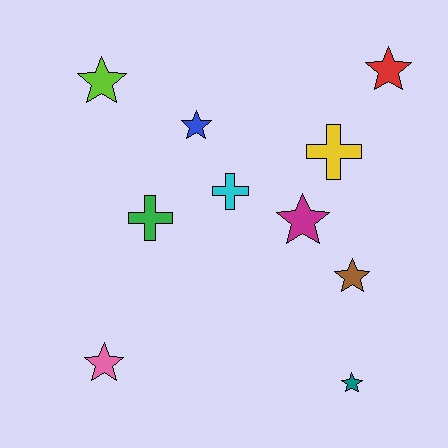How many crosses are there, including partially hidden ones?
There are 3 crosses.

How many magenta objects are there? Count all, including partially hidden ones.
There is 1 magenta object.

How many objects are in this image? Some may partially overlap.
There are 10 objects.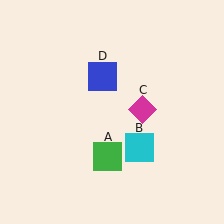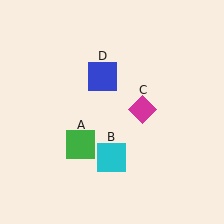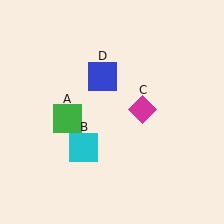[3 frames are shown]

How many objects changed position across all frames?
2 objects changed position: green square (object A), cyan square (object B).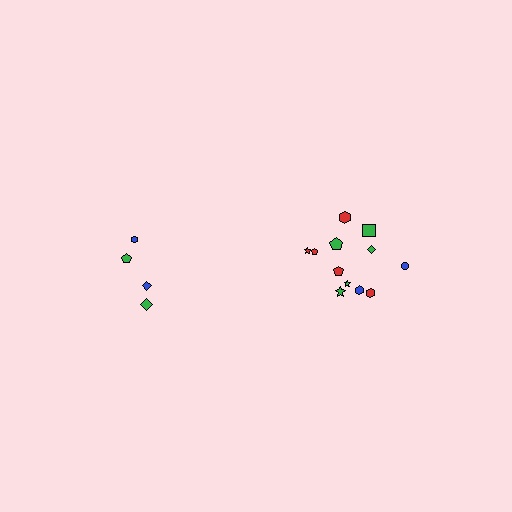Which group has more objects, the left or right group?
The right group.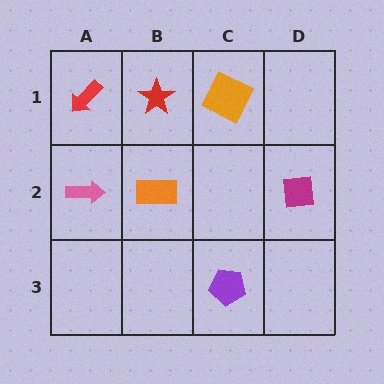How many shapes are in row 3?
1 shape.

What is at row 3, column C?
A purple pentagon.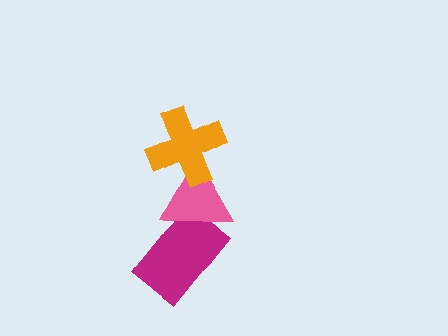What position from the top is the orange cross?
The orange cross is 1st from the top.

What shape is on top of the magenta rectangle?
The pink triangle is on top of the magenta rectangle.